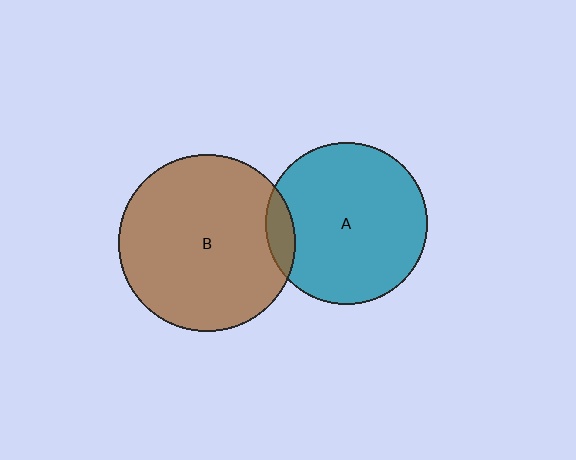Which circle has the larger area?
Circle B (brown).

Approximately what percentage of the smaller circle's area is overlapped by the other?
Approximately 10%.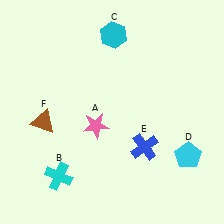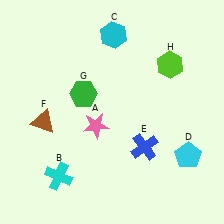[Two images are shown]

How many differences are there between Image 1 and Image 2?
There are 2 differences between the two images.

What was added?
A green hexagon (G), a lime hexagon (H) were added in Image 2.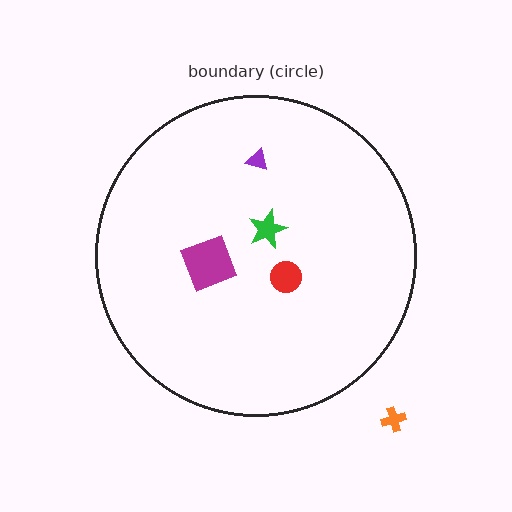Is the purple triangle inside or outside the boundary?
Inside.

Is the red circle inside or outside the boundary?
Inside.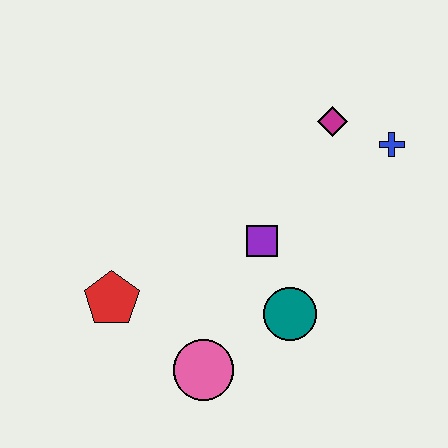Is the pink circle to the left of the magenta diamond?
Yes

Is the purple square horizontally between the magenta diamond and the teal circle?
No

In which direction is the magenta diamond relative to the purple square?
The magenta diamond is above the purple square.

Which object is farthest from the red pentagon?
The blue cross is farthest from the red pentagon.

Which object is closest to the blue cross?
The magenta diamond is closest to the blue cross.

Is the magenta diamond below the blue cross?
No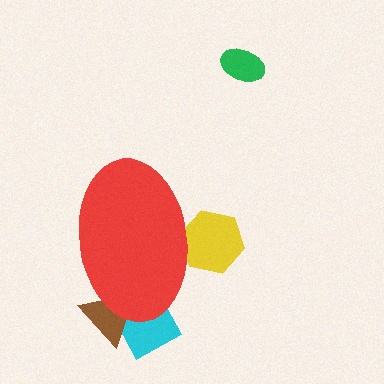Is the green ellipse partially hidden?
No, the green ellipse is fully visible.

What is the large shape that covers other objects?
A red ellipse.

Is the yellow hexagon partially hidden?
Yes, the yellow hexagon is partially hidden behind the red ellipse.